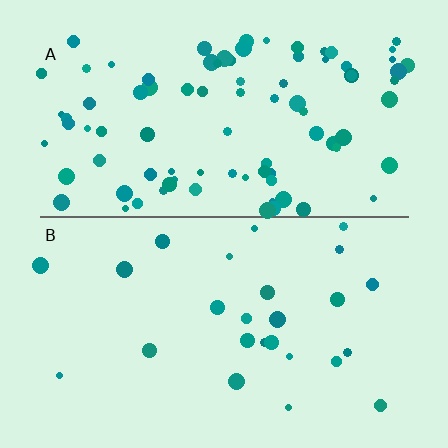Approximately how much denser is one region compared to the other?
Approximately 3.5× — region A over region B.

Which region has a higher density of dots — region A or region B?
A (the top).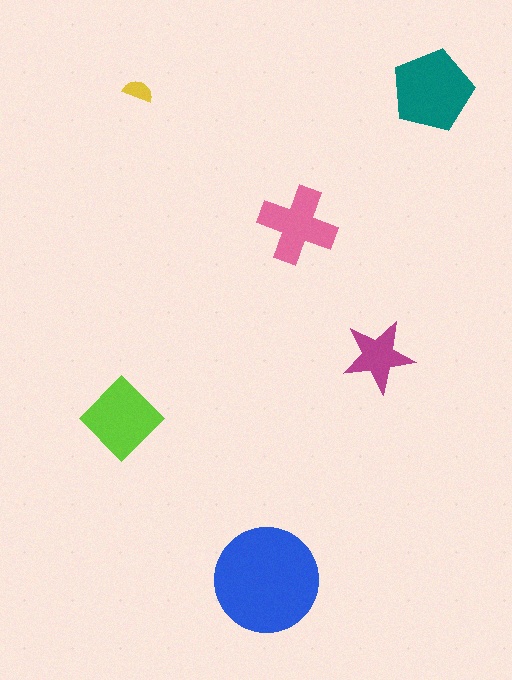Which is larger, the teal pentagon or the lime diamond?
The teal pentagon.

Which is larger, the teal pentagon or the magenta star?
The teal pentagon.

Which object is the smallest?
The yellow semicircle.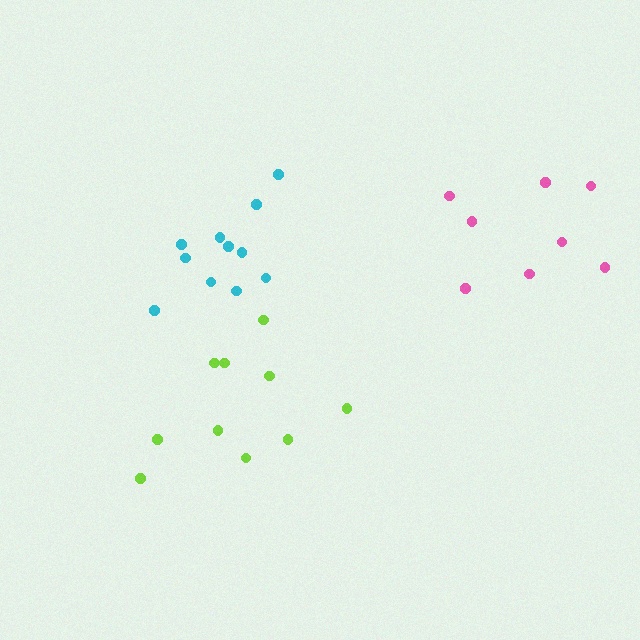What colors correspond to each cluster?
The clusters are colored: lime, cyan, pink.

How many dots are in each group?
Group 1: 10 dots, Group 2: 11 dots, Group 3: 8 dots (29 total).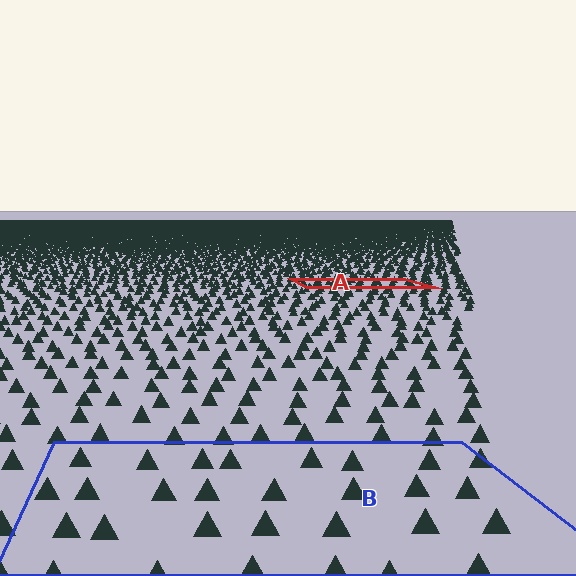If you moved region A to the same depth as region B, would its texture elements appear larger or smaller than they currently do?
They would appear larger. At a closer depth, the same texture elements are projected at a bigger on-screen size.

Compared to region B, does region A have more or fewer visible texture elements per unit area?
Region A has more texture elements per unit area — they are packed more densely because it is farther away.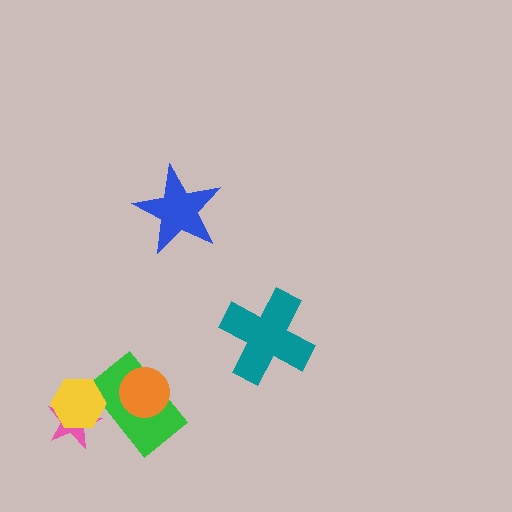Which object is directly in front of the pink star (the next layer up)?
The green rectangle is directly in front of the pink star.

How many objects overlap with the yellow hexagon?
2 objects overlap with the yellow hexagon.